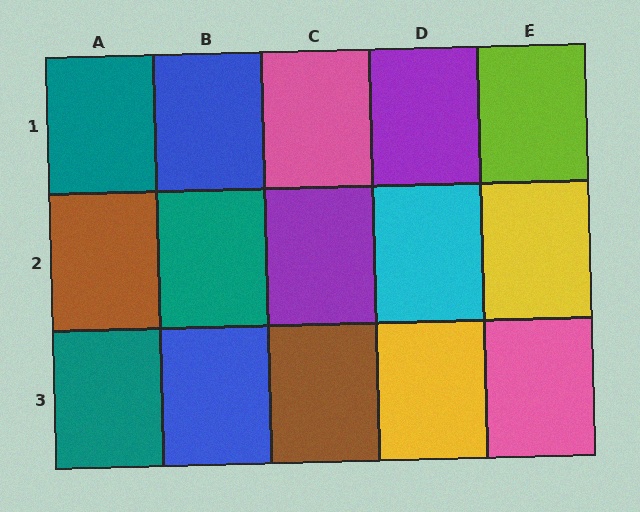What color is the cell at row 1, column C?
Pink.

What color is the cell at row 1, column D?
Purple.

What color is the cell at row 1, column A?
Teal.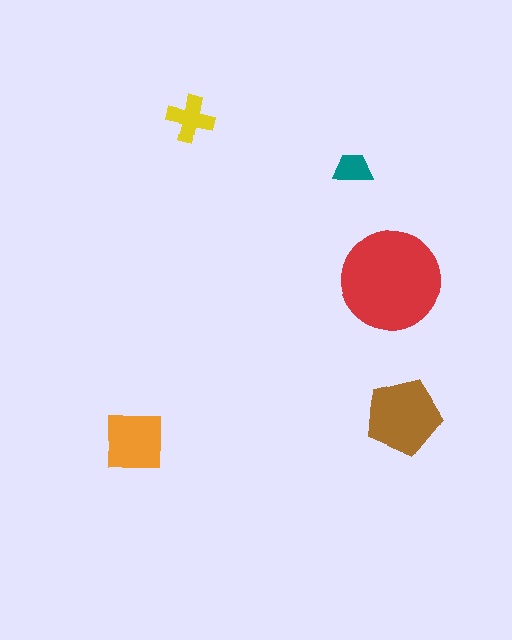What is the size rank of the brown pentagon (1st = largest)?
2nd.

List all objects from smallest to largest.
The teal trapezoid, the yellow cross, the orange square, the brown pentagon, the red circle.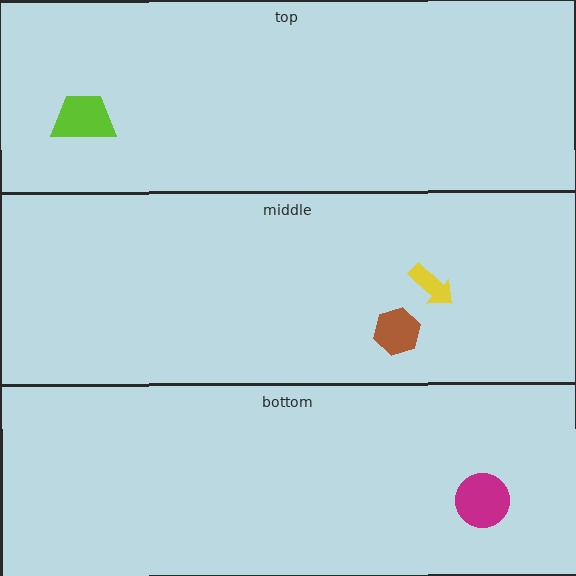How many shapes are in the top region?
1.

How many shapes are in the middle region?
2.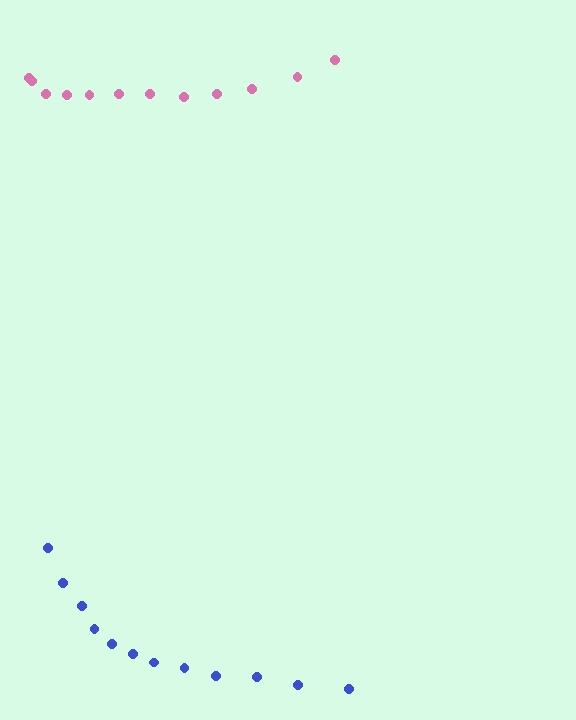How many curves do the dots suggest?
There are 2 distinct paths.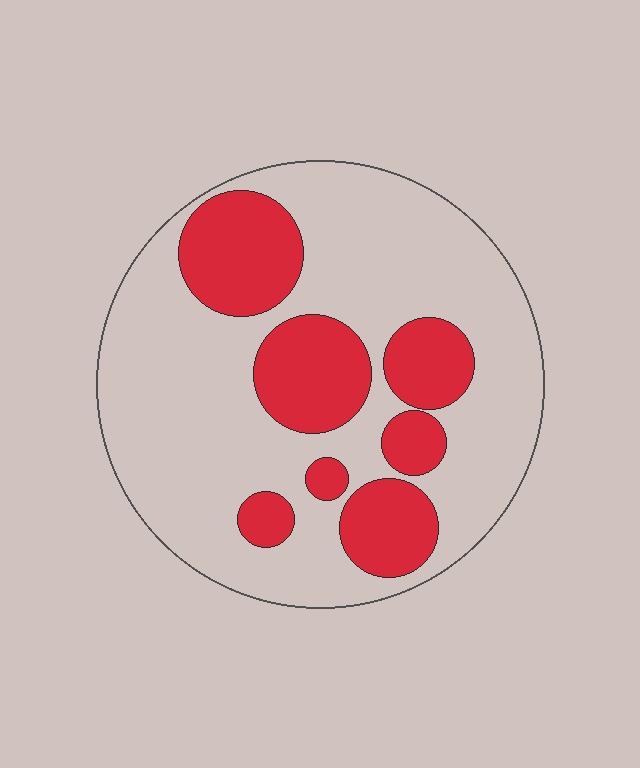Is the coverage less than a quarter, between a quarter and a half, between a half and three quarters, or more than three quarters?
Between a quarter and a half.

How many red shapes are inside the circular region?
7.